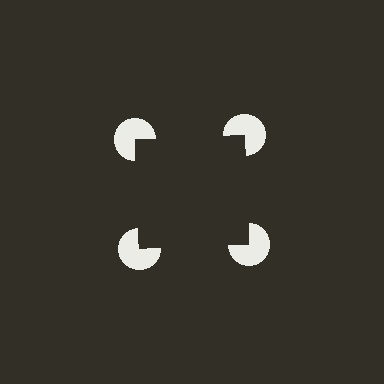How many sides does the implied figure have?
4 sides.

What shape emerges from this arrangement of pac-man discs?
An illusory square — its edges are inferred from the aligned wedge cuts in the pac-man discs, not physically drawn.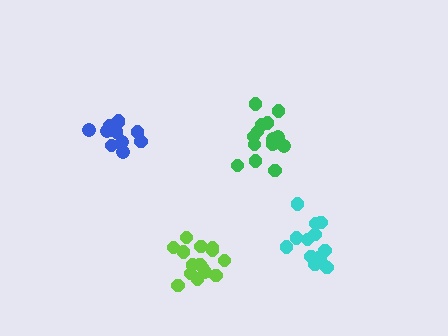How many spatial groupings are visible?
There are 4 spatial groupings.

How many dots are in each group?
Group 1: 16 dots, Group 2: 15 dots, Group 3: 12 dots, Group 4: 13 dots (56 total).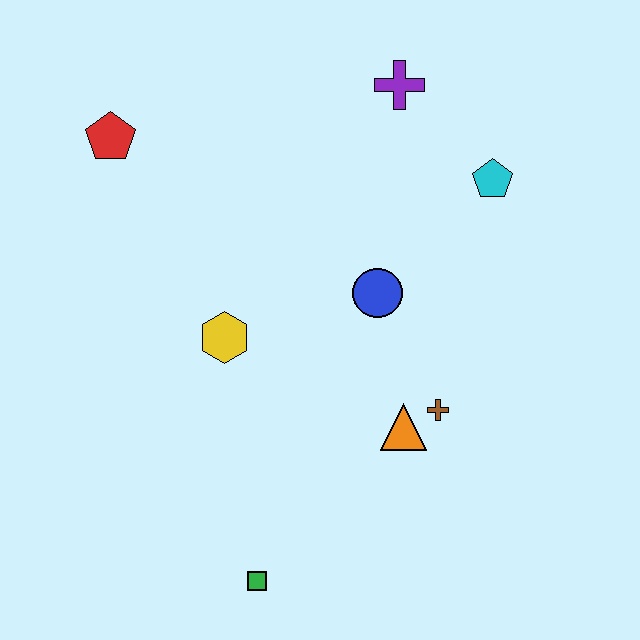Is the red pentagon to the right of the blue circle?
No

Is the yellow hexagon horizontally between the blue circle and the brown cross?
No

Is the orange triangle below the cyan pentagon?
Yes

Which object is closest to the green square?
The orange triangle is closest to the green square.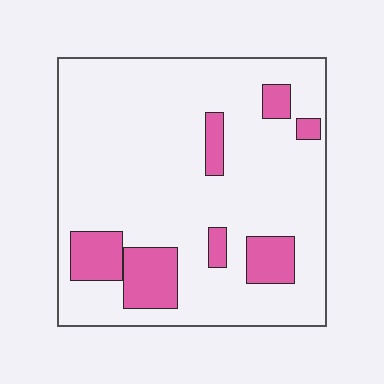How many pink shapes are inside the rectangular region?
7.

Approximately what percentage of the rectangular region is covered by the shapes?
Approximately 15%.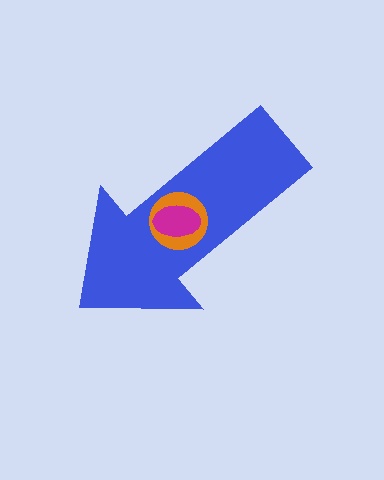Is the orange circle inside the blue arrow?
Yes.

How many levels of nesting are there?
3.